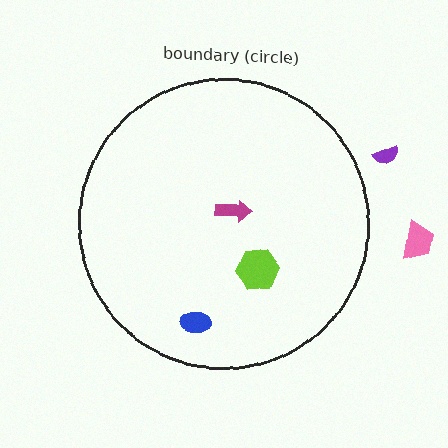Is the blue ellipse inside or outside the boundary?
Inside.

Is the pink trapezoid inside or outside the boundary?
Outside.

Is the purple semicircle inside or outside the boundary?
Outside.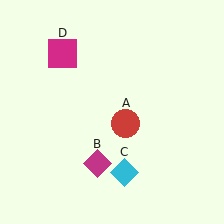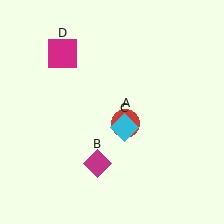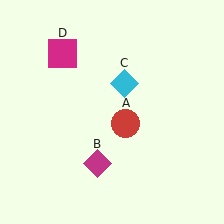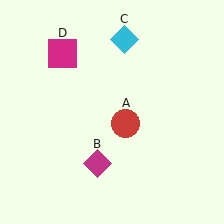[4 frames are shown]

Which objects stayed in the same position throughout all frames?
Red circle (object A) and magenta diamond (object B) and magenta square (object D) remained stationary.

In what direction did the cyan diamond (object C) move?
The cyan diamond (object C) moved up.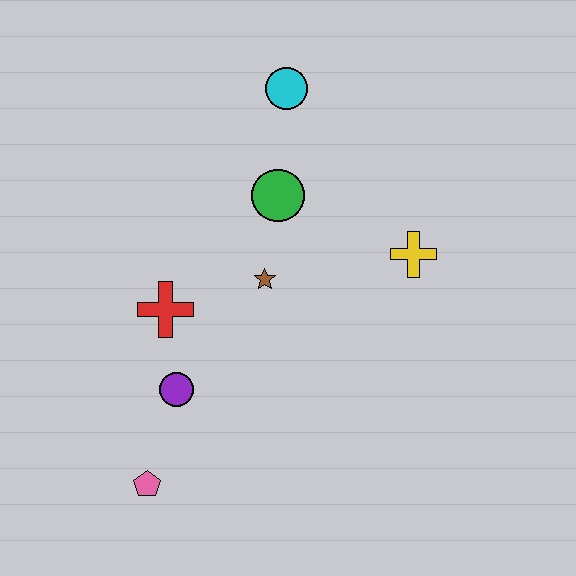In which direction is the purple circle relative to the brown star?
The purple circle is below the brown star.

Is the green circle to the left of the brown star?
No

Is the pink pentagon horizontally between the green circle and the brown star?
No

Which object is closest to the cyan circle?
The green circle is closest to the cyan circle.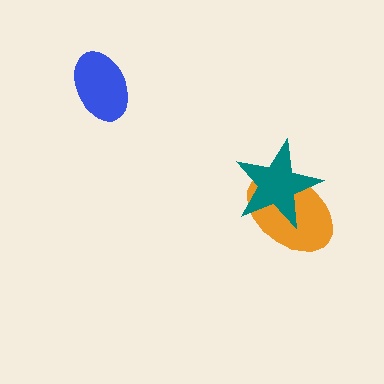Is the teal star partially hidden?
No, no other shape covers it.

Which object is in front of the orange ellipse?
The teal star is in front of the orange ellipse.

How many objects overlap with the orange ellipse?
1 object overlaps with the orange ellipse.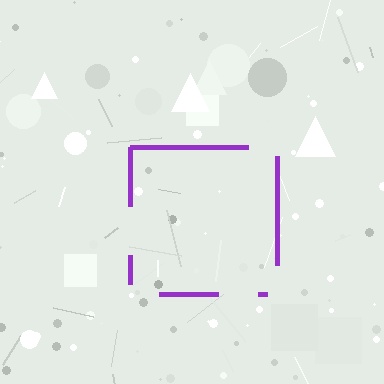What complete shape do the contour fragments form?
The contour fragments form a square.